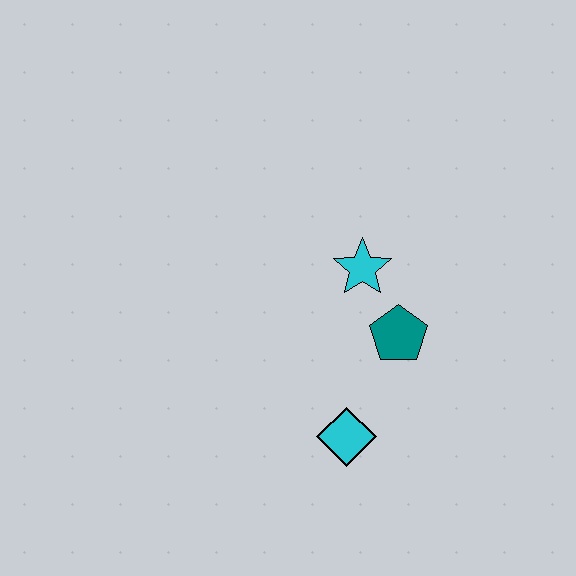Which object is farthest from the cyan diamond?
The cyan star is farthest from the cyan diamond.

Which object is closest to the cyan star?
The teal pentagon is closest to the cyan star.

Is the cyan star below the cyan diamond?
No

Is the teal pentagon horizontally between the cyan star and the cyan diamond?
No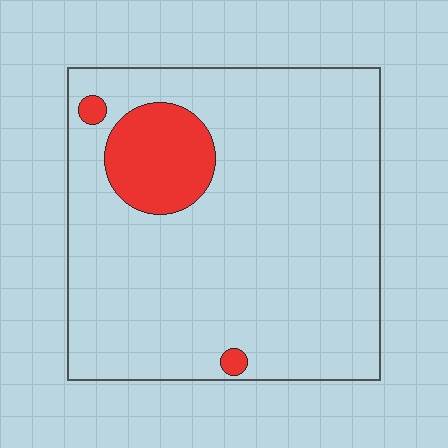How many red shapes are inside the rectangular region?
3.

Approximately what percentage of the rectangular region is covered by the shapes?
Approximately 10%.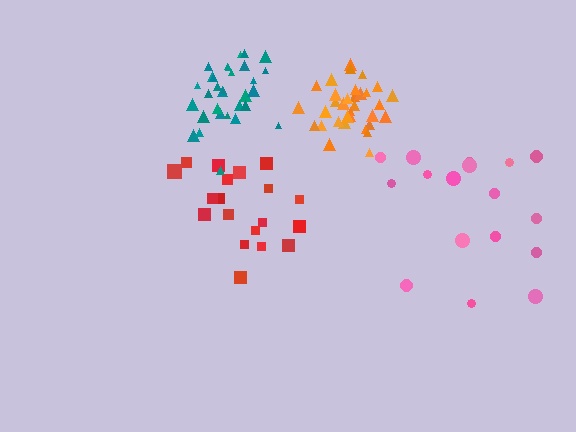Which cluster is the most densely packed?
Orange.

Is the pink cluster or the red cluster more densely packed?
Red.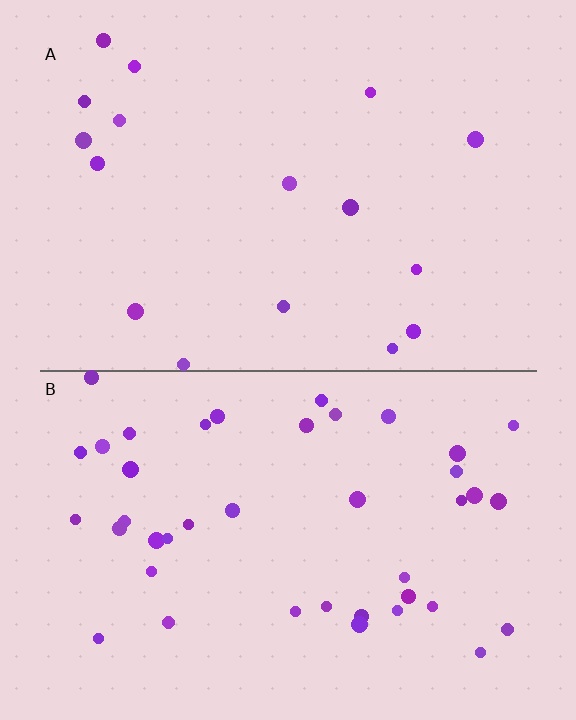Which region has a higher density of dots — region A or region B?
B (the bottom).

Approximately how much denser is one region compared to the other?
Approximately 2.5× — region B over region A.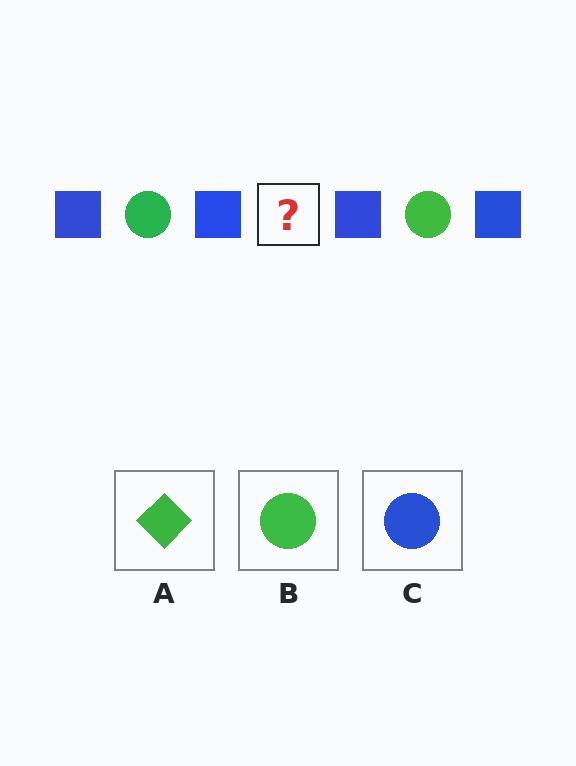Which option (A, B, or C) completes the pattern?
B.